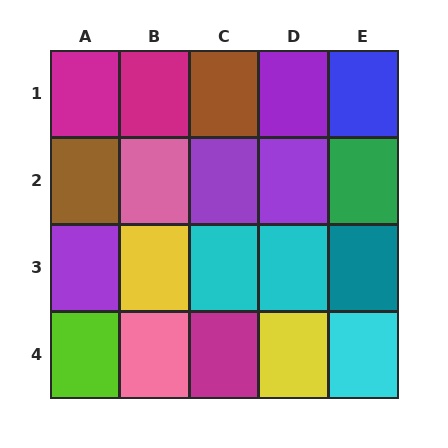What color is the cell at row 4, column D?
Yellow.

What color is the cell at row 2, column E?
Green.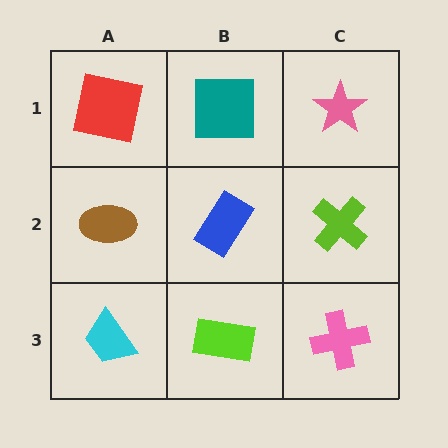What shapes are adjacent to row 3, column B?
A blue rectangle (row 2, column B), a cyan trapezoid (row 3, column A), a pink cross (row 3, column C).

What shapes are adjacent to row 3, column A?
A brown ellipse (row 2, column A), a lime rectangle (row 3, column B).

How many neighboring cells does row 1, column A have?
2.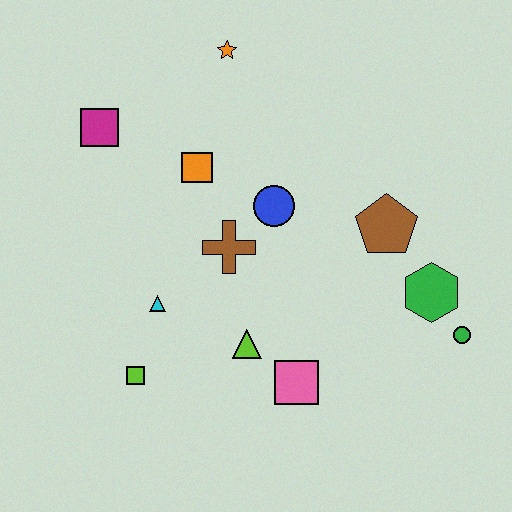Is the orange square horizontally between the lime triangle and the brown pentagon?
No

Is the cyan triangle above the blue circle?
No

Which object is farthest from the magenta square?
The green circle is farthest from the magenta square.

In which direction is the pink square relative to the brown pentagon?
The pink square is below the brown pentagon.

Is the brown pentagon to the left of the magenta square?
No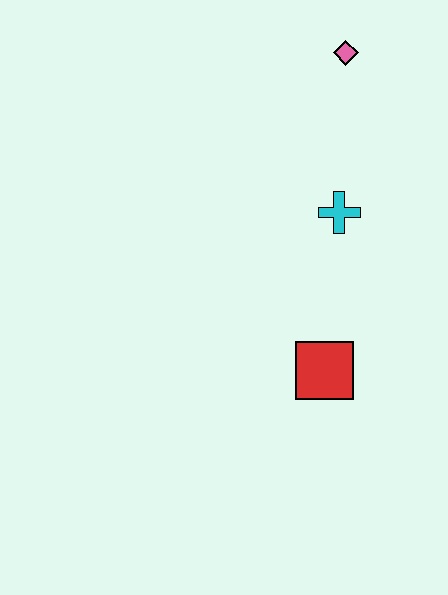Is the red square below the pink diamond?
Yes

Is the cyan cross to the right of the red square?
Yes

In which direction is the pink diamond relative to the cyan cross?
The pink diamond is above the cyan cross.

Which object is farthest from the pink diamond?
The red square is farthest from the pink diamond.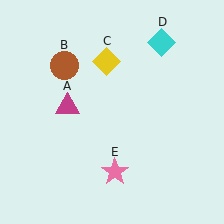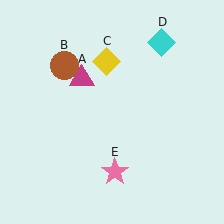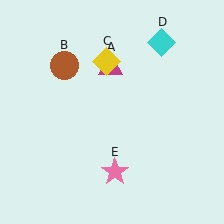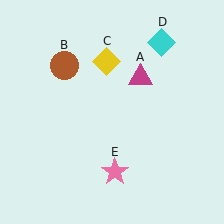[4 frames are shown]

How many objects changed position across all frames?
1 object changed position: magenta triangle (object A).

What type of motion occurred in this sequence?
The magenta triangle (object A) rotated clockwise around the center of the scene.